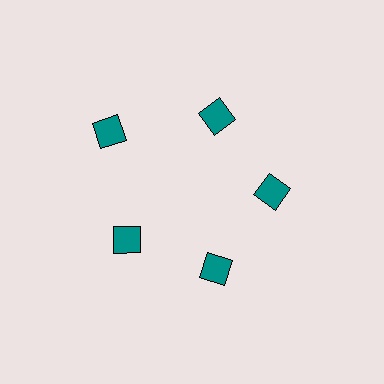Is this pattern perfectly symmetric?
No. The 5 teal squares are arranged in a ring, but one element near the 10 o'clock position is pushed outward from the center, breaking the 5-fold rotational symmetry.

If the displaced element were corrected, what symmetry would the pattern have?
It would have 5-fold rotational symmetry — the pattern would map onto itself every 72 degrees.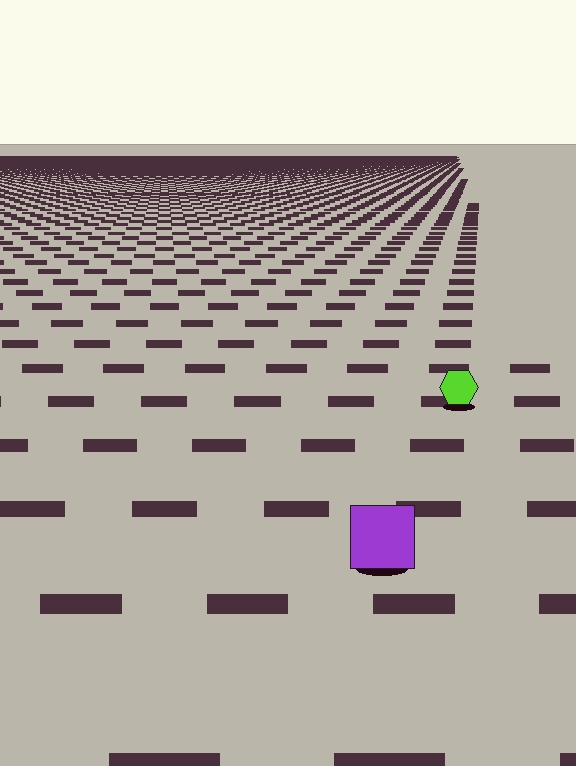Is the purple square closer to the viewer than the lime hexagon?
Yes. The purple square is closer — you can tell from the texture gradient: the ground texture is coarser near it.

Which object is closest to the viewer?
The purple square is closest. The texture marks near it are larger and more spread out.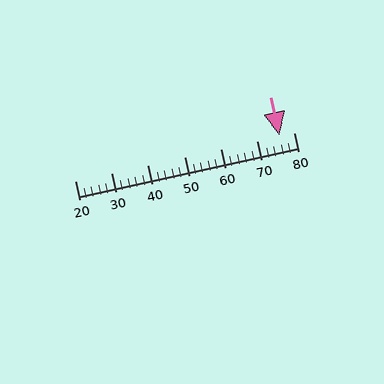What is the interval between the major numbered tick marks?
The major tick marks are spaced 10 units apart.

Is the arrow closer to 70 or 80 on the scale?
The arrow is closer to 80.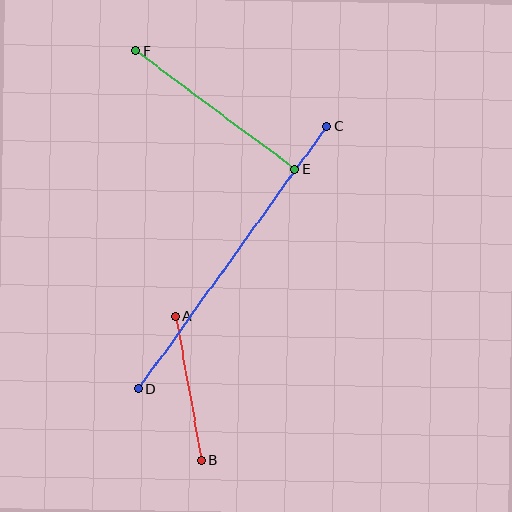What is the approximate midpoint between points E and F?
The midpoint is at approximately (215, 110) pixels.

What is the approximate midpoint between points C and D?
The midpoint is at approximately (232, 257) pixels.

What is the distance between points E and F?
The distance is approximately 198 pixels.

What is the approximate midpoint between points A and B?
The midpoint is at approximately (188, 388) pixels.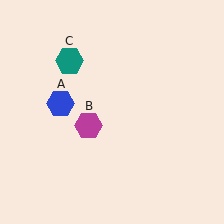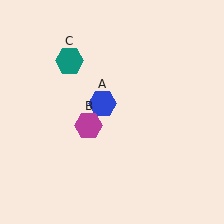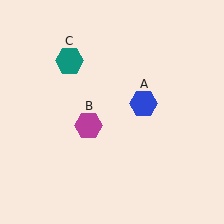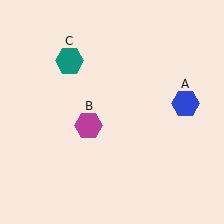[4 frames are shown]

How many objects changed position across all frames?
1 object changed position: blue hexagon (object A).